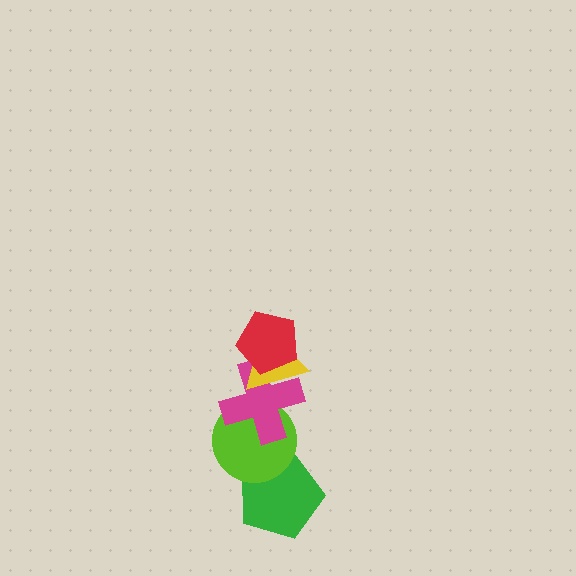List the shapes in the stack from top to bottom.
From top to bottom: the red pentagon, the yellow triangle, the magenta cross, the lime circle, the green pentagon.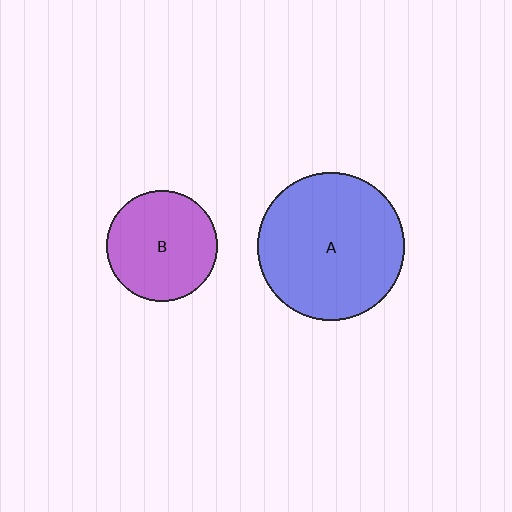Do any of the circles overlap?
No, none of the circles overlap.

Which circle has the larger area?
Circle A (blue).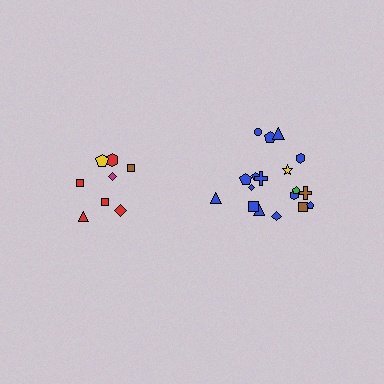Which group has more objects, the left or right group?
The right group.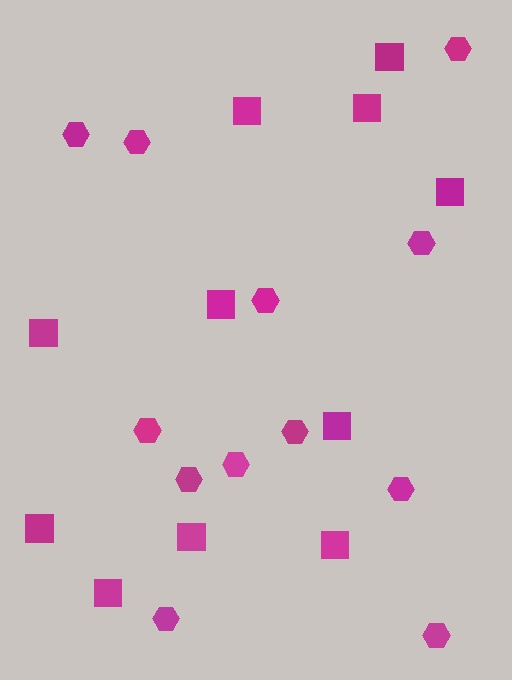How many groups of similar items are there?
There are 2 groups: one group of hexagons (12) and one group of squares (11).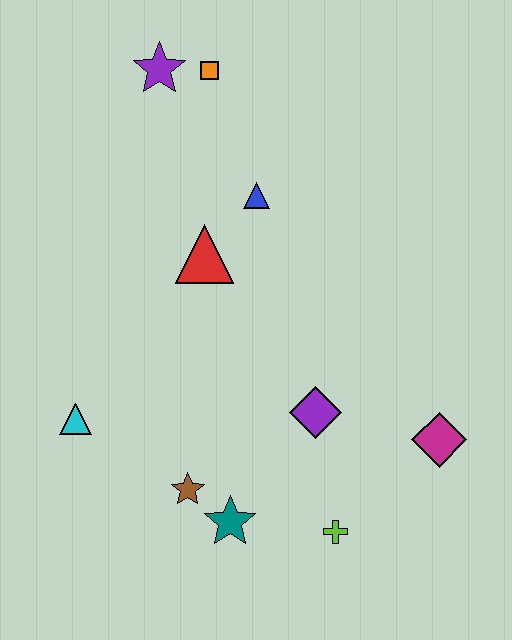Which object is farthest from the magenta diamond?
The purple star is farthest from the magenta diamond.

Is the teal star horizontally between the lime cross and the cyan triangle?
Yes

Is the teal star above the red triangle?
No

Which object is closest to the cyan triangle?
The brown star is closest to the cyan triangle.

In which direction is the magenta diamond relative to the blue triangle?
The magenta diamond is below the blue triangle.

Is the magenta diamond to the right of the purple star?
Yes